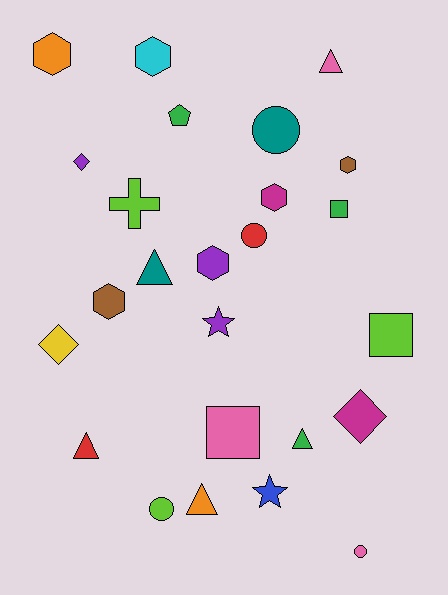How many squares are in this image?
There are 3 squares.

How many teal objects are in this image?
There are 2 teal objects.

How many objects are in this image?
There are 25 objects.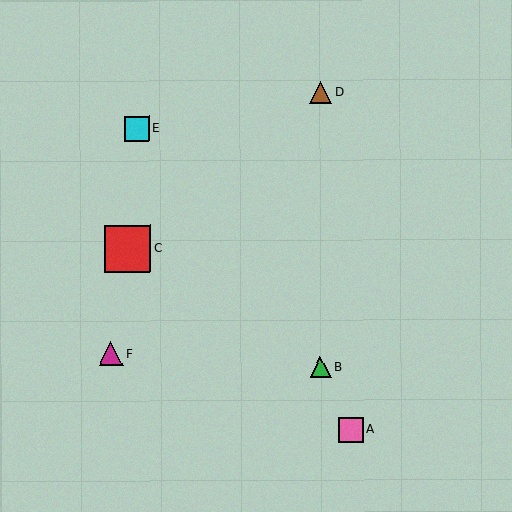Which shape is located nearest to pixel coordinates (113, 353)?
The magenta triangle (labeled F) at (111, 353) is nearest to that location.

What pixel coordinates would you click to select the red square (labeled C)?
Click at (127, 249) to select the red square C.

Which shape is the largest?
The red square (labeled C) is the largest.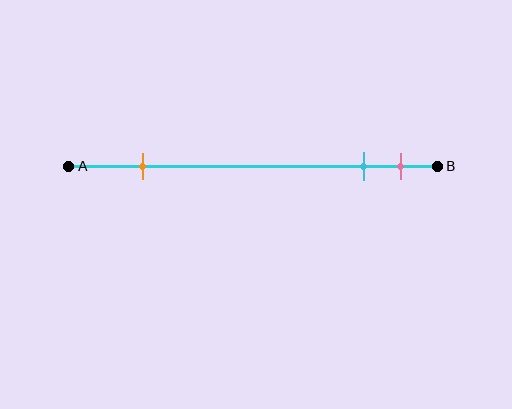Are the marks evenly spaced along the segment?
No, the marks are not evenly spaced.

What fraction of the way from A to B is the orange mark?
The orange mark is approximately 20% (0.2) of the way from A to B.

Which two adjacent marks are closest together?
The cyan and pink marks are the closest adjacent pair.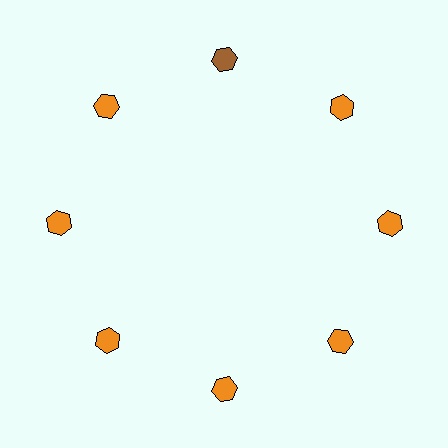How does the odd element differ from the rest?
It has a different color: brown instead of orange.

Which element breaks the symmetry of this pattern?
The brown hexagon at roughly the 12 o'clock position breaks the symmetry. All other shapes are orange hexagons.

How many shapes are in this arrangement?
There are 8 shapes arranged in a ring pattern.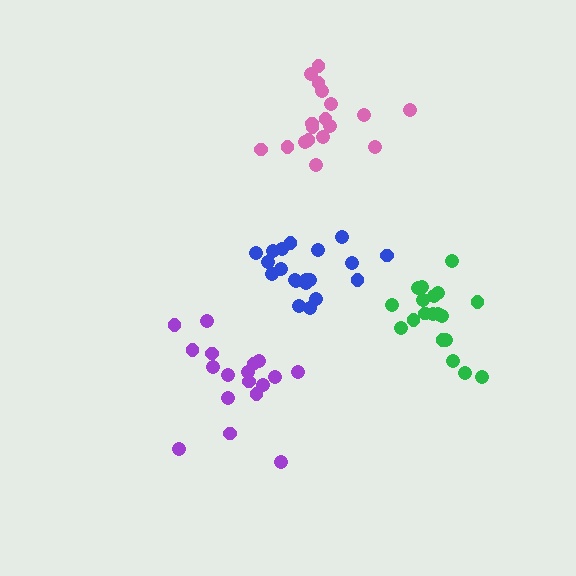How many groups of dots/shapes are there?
There are 4 groups.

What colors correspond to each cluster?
The clusters are colored: pink, blue, purple, green.